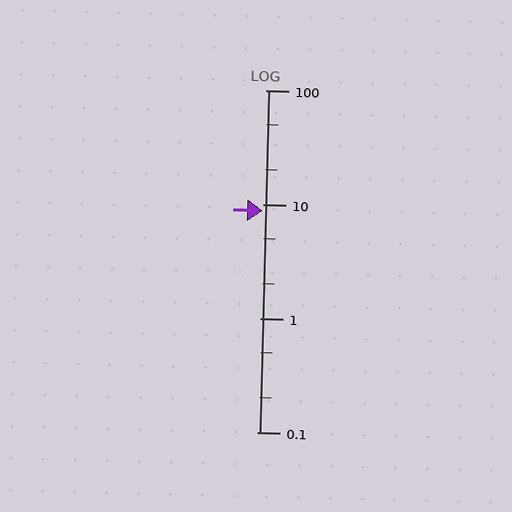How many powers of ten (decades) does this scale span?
The scale spans 3 decades, from 0.1 to 100.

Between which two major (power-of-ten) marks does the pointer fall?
The pointer is between 1 and 10.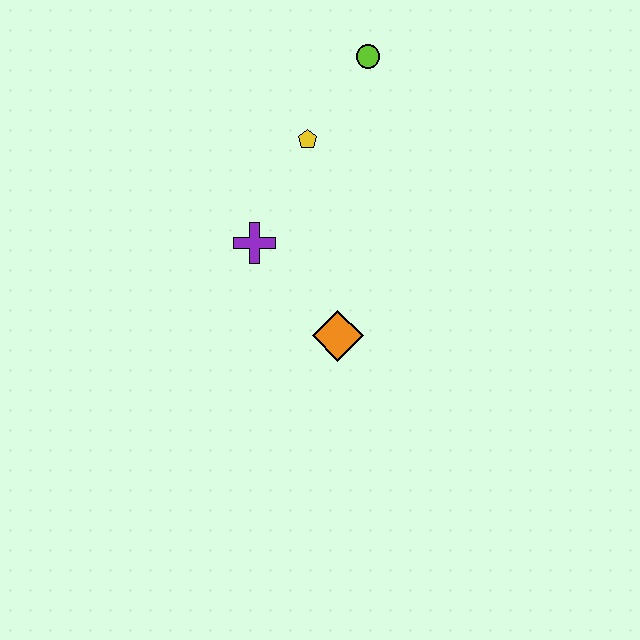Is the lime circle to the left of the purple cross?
No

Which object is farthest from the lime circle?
The orange diamond is farthest from the lime circle.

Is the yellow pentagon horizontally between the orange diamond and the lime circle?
No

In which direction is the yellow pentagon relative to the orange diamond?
The yellow pentagon is above the orange diamond.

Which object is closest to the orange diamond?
The purple cross is closest to the orange diamond.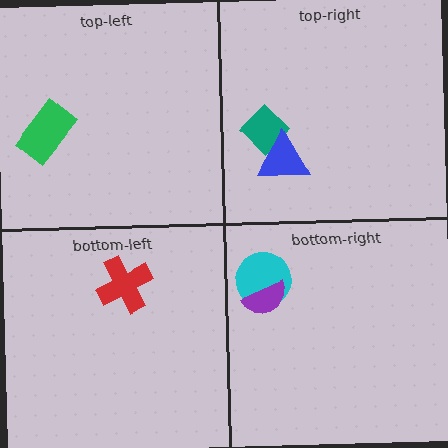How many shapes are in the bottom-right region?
2.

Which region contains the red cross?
The bottom-left region.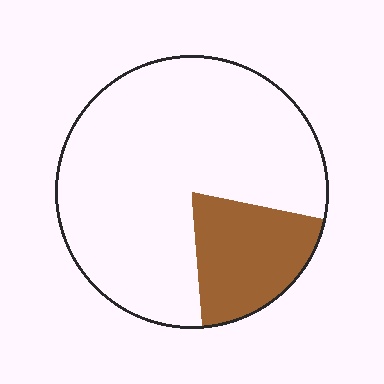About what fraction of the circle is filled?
About one fifth (1/5).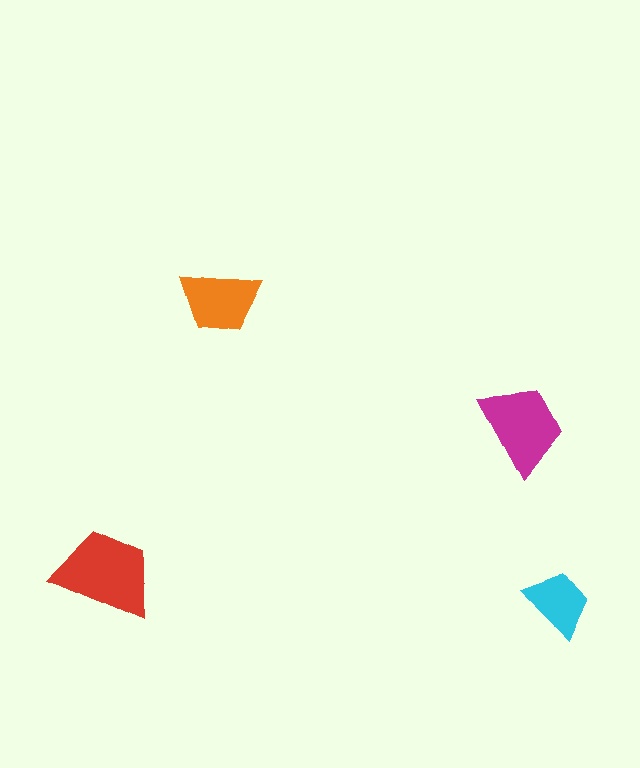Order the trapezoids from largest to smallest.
the red one, the magenta one, the orange one, the cyan one.